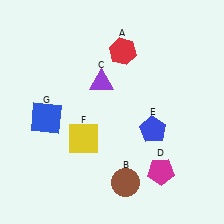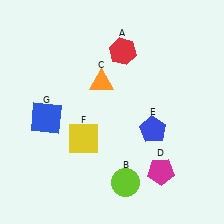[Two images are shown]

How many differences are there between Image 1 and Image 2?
There are 2 differences between the two images.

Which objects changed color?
B changed from brown to lime. C changed from purple to orange.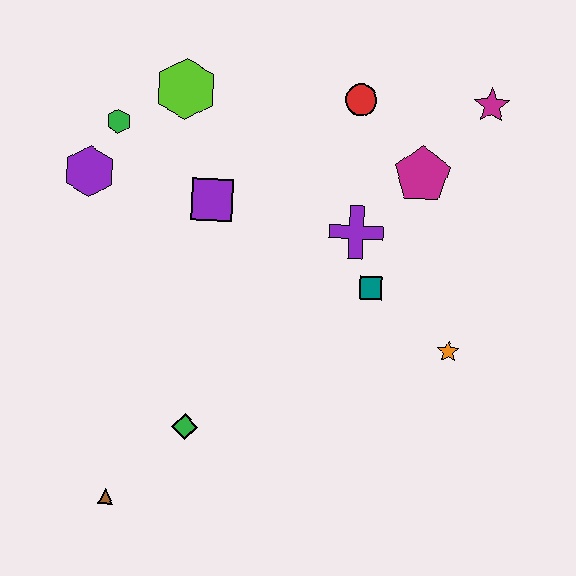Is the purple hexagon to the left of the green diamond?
Yes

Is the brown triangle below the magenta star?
Yes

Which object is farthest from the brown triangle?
The magenta star is farthest from the brown triangle.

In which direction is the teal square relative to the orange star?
The teal square is to the left of the orange star.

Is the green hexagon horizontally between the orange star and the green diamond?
No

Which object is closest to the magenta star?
The magenta pentagon is closest to the magenta star.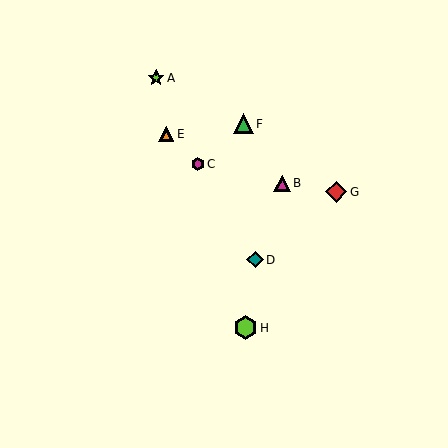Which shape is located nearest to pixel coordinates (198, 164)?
The magenta hexagon (labeled C) at (198, 164) is nearest to that location.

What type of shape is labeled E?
Shape E is an orange triangle.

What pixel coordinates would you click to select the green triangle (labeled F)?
Click at (243, 124) to select the green triangle F.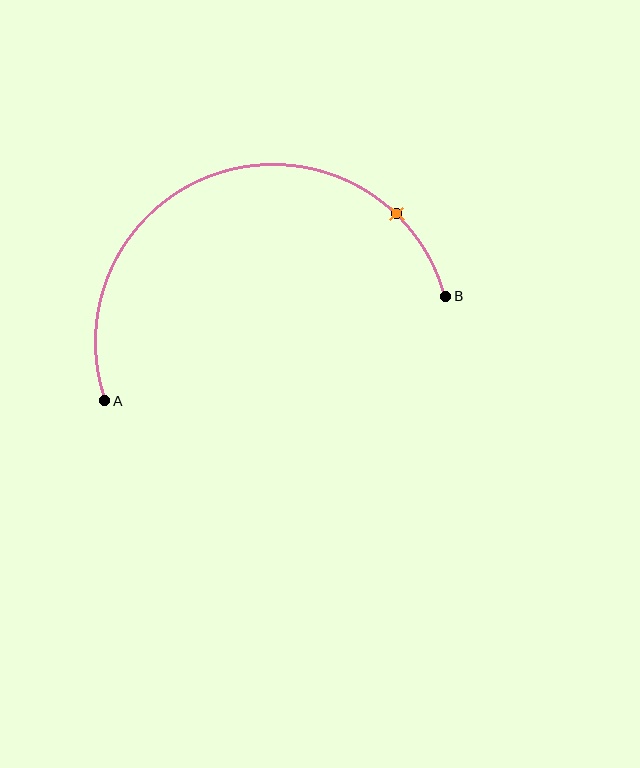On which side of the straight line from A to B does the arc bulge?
The arc bulges above the straight line connecting A and B.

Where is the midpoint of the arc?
The arc midpoint is the point on the curve farthest from the straight line joining A and B. It sits above that line.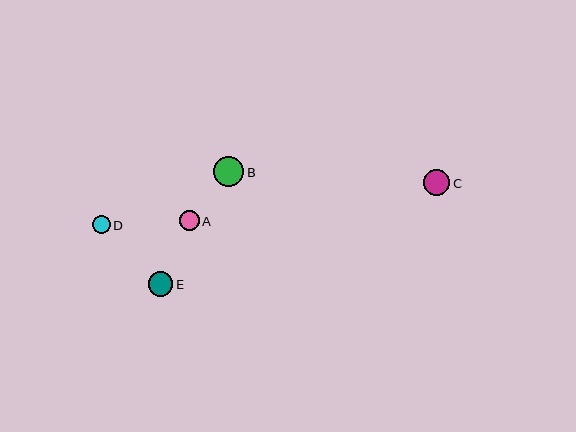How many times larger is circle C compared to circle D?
Circle C is approximately 1.5 times the size of circle D.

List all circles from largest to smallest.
From largest to smallest: B, C, E, A, D.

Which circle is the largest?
Circle B is the largest with a size of approximately 30 pixels.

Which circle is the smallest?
Circle D is the smallest with a size of approximately 17 pixels.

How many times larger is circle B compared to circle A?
Circle B is approximately 1.5 times the size of circle A.